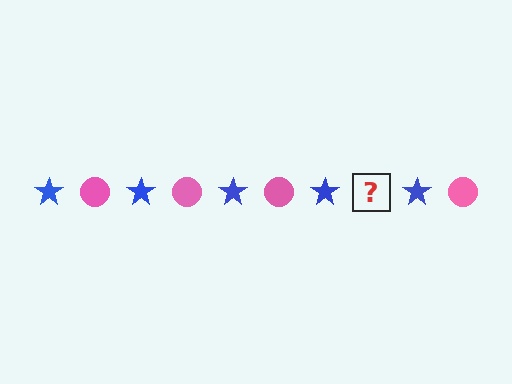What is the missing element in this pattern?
The missing element is a pink circle.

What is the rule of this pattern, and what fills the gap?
The rule is that the pattern alternates between blue star and pink circle. The gap should be filled with a pink circle.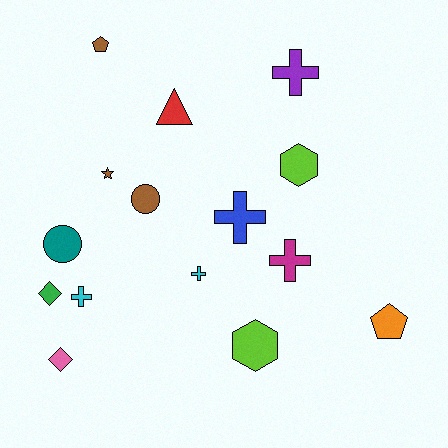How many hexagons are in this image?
There are 2 hexagons.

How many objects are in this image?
There are 15 objects.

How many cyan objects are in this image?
There are 2 cyan objects.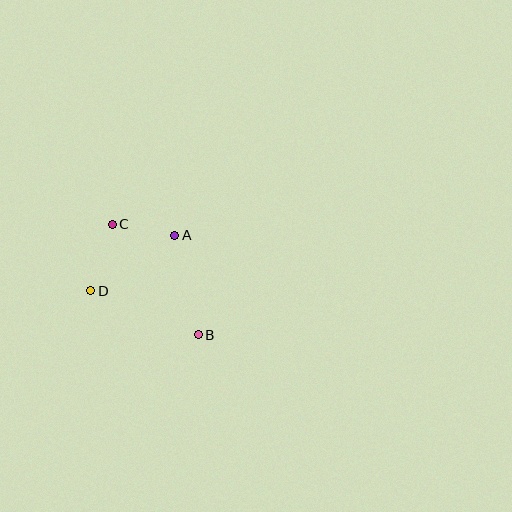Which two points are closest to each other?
Points A and C are closest to each other.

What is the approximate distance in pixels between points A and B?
The distance between A and B is approximately 102 pixels.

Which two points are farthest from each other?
Points B and C are farthest from each other.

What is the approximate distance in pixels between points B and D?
The distance between B and D is approximately 116 pixels.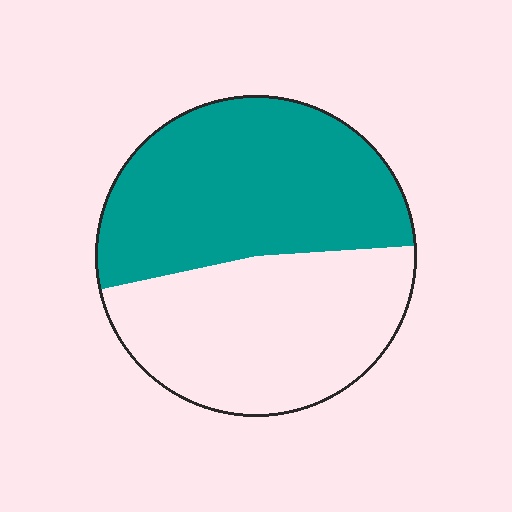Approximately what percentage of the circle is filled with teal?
Approximately 50%.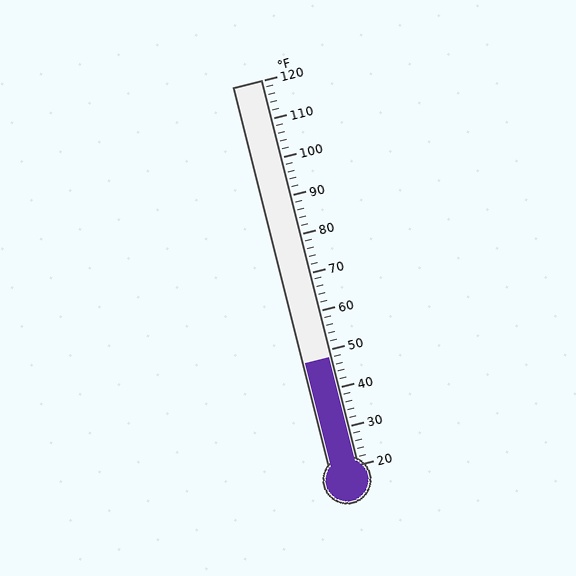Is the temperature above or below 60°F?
The temperature is below 60°F.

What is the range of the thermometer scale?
The thermometer scale ranges from 20°F to 120°F.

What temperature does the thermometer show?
The thermometer shows approximately 48°F.